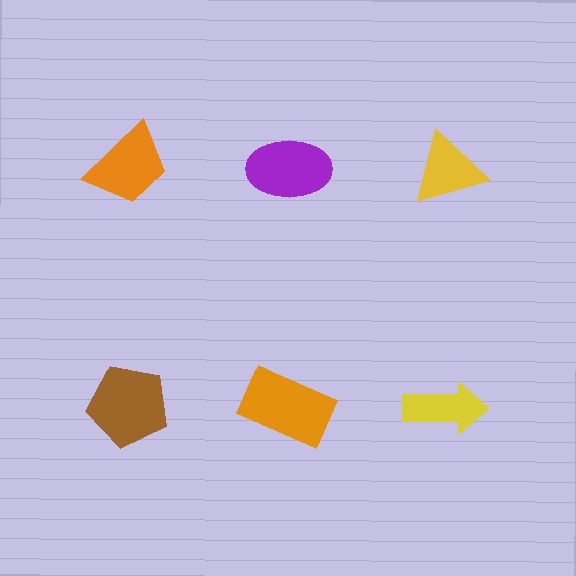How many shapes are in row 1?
3 shapes.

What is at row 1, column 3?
A yellow triangle.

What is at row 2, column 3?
A yellow arrow.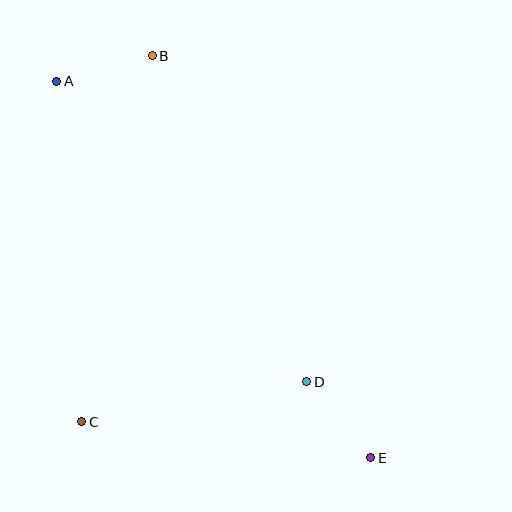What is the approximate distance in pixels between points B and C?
The distance between B and C is approximately 373 pixels.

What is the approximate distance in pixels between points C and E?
The distance between C and E is approximately 291 pixels.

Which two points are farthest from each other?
Points A and E are farthest from each other.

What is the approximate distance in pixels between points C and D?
The distance between C and D is approximately 229 pixels.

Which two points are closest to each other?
Points A and B are closest to each other.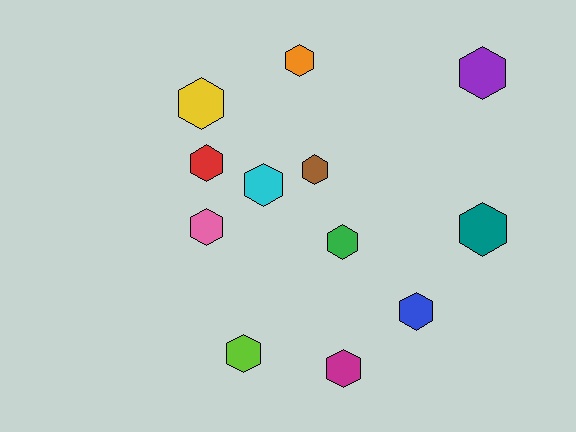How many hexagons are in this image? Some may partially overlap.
There are 12 hexagons.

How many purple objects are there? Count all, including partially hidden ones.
There is 1 purple object.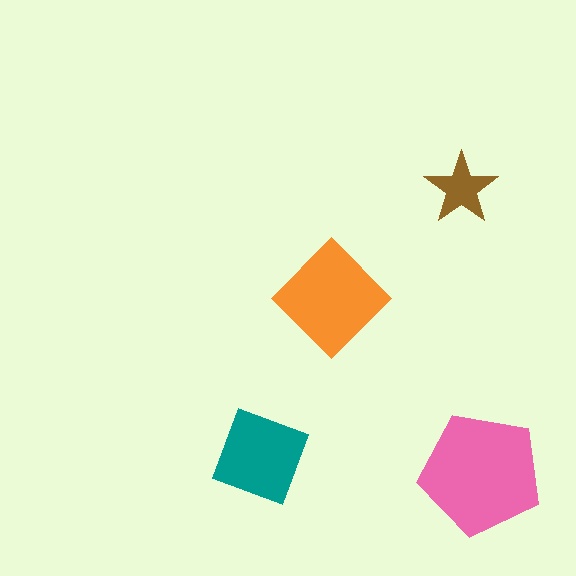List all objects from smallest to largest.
The brown star, the teal square, the orange diamond, the pink pentagon.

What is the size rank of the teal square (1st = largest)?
3rd.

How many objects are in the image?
There are 4 objects in the image.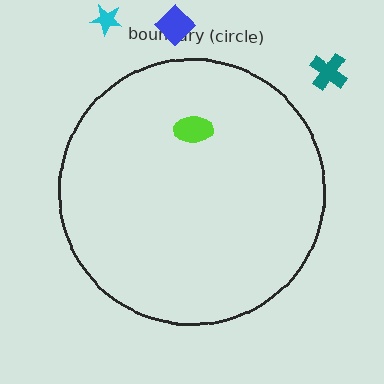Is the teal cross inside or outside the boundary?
Outside.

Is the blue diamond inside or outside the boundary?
Outside.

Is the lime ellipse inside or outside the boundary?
Inside.